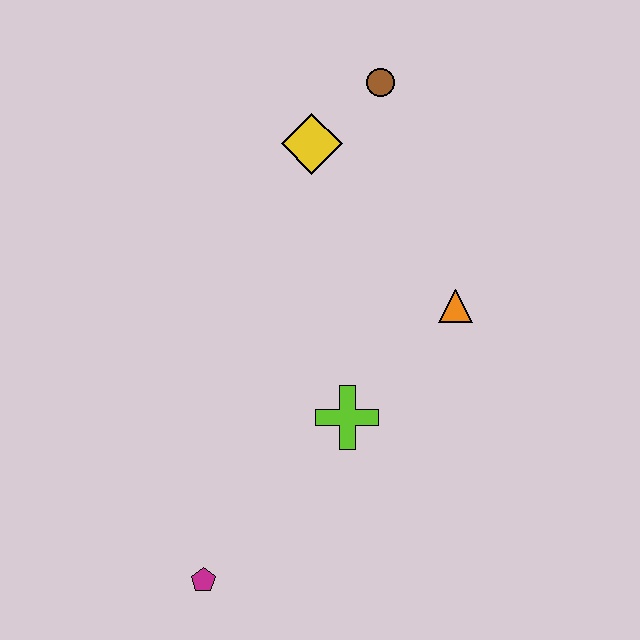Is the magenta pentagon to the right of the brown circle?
No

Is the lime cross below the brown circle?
Yes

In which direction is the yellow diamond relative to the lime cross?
The yellow diamond is above the lime cross.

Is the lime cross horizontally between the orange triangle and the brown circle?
No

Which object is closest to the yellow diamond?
The brown circle is closest to the yellow diamond.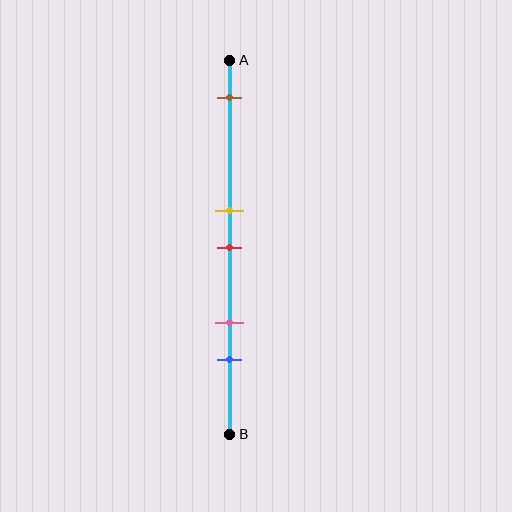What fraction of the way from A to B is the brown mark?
The brown mark is approximately 10% (0.1) of the way from A to B.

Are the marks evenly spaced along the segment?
No, the marks are not evenly spaced.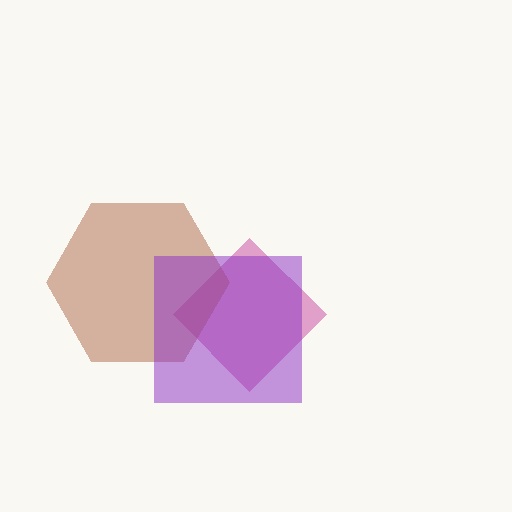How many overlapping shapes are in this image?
There are 3 overlapping shapes in the image.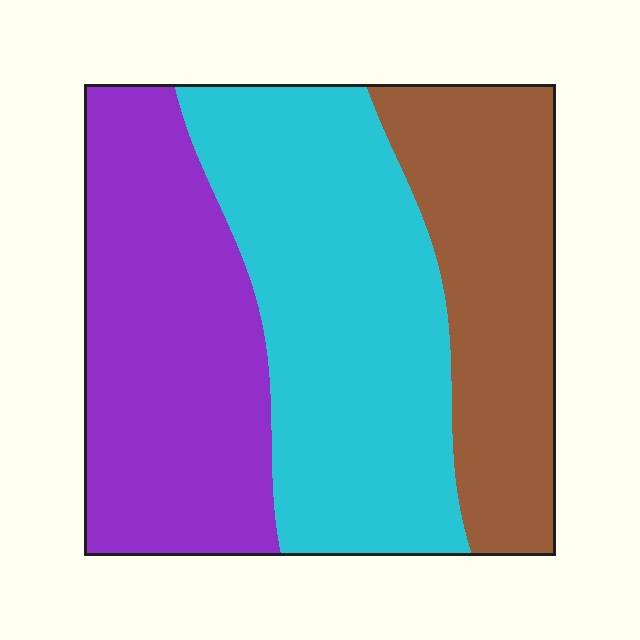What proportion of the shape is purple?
Purple covers 34% of the shape.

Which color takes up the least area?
Brown, at roughly 25%.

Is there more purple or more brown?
Purple.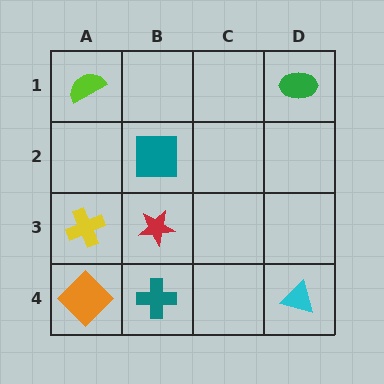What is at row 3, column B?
A red star.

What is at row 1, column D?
A green ellipse.